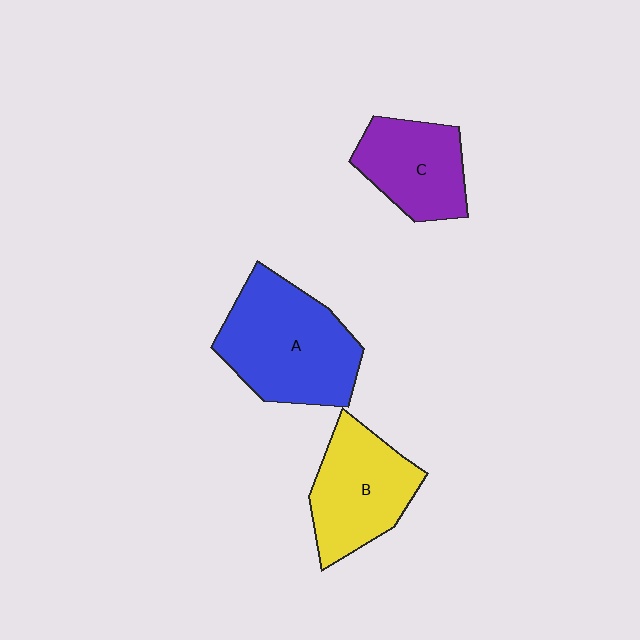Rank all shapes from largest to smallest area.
From largest to smallest: A (blue), B (yellow), C (purple).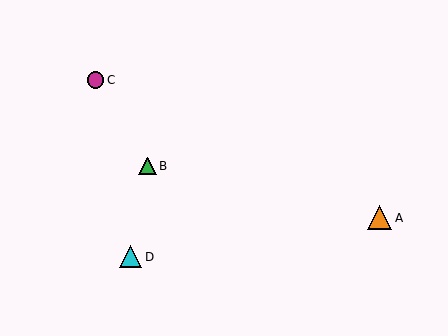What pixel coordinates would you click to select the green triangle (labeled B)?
Click at (147, 166) to select the green triangle B.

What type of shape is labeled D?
Shape D is a cyan triangle.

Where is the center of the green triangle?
The center of the green triangle is at (147, 166).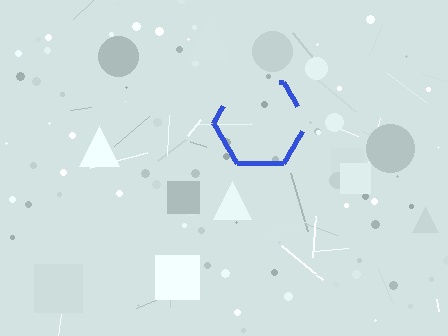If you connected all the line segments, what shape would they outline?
They would outline a hexagon.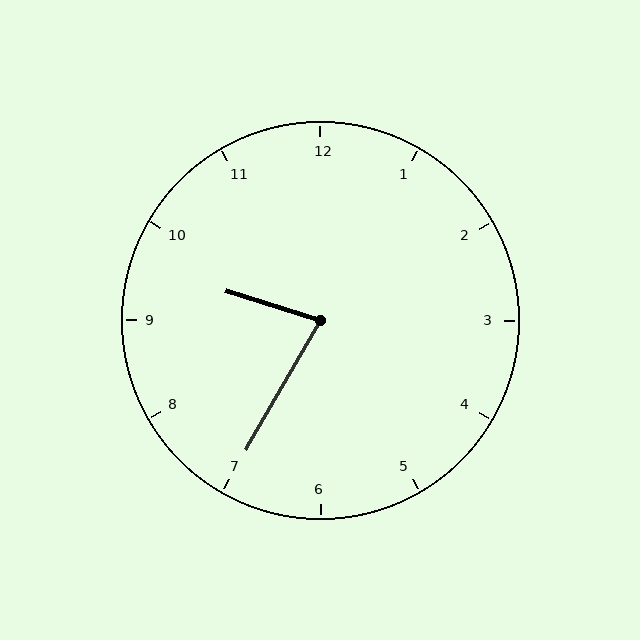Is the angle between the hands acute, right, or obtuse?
It is acute.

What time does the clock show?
9:35.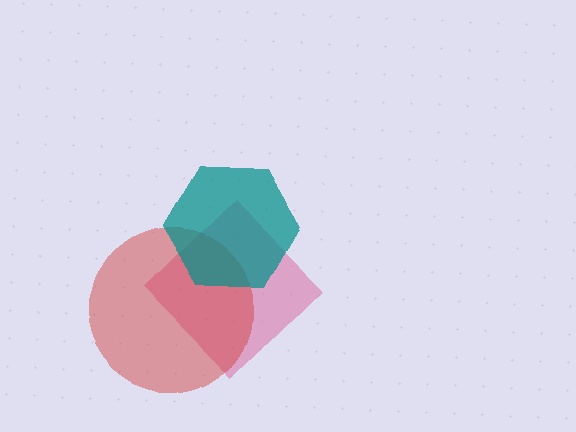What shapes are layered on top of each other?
The layered shapes are: a pink diamond, a red circle, a teal hexagon.